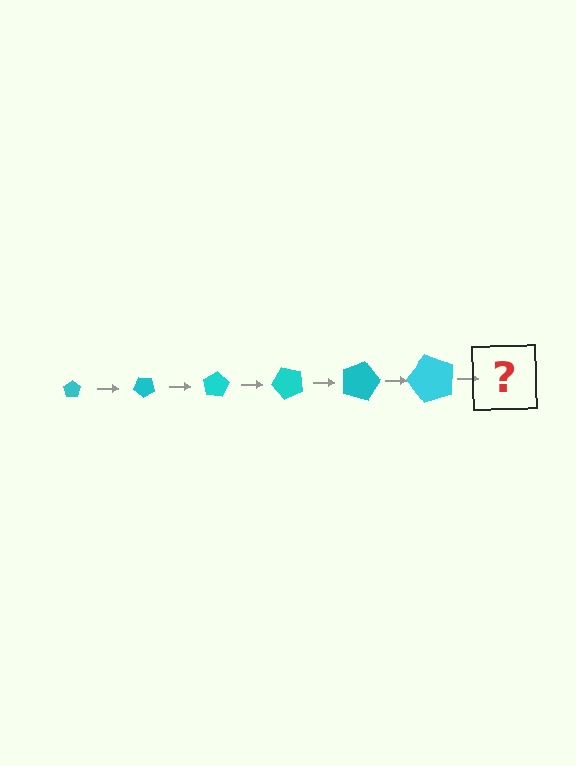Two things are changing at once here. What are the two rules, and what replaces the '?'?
The two rules are that the pentagon grows larger each step and it rotates 40 degrees each step. The '?' should be a pentagon, larger than the previous one and rotated 240 degrees from the start.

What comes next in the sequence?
The next element should be a pentagon, larger than the previous one and rotated 240 degrees from the start.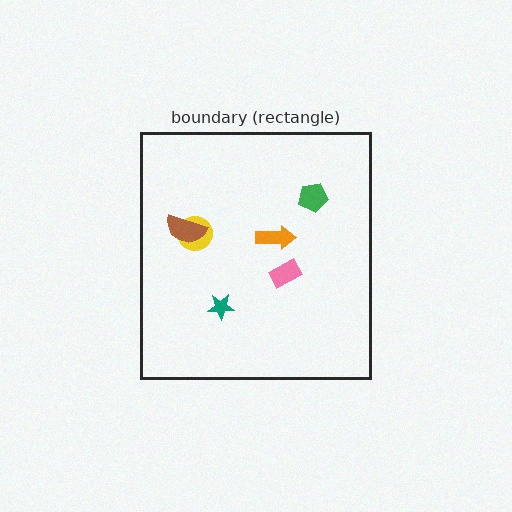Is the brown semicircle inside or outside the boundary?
Inside.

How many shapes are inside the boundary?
6 inside, 0 outside.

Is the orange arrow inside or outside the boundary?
Inside.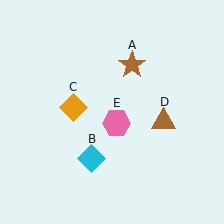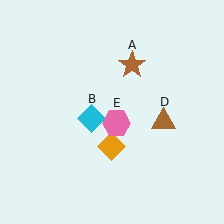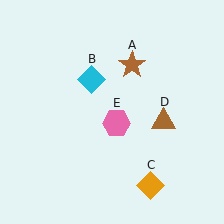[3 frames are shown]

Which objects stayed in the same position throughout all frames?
Brown star (object A) and brown triangle (object D) and pink hexagon (object E) remained stationary.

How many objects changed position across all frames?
2 objects changed position: cyan diamond (object B), orange diamond (object C).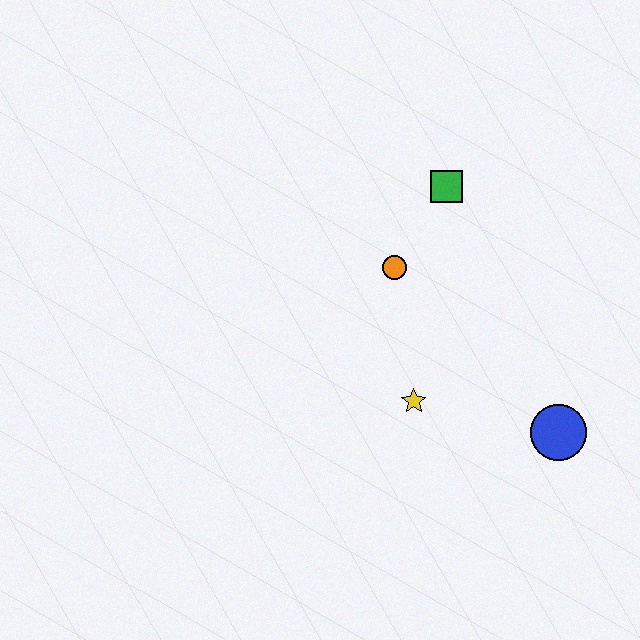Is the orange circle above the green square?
No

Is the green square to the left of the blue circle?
Yes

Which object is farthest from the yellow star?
The green square is farthest from the yellow star.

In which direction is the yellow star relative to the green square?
The yellow star is below the green square.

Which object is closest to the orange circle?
The green square is closest to the orange circle.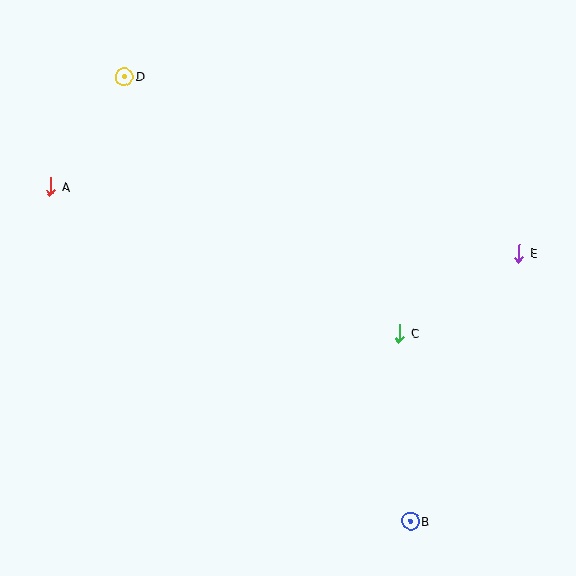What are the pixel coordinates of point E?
Point E is at (519, 253).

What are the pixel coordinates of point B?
Point B is at (411, 522).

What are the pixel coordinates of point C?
Point C is at (400, 333).